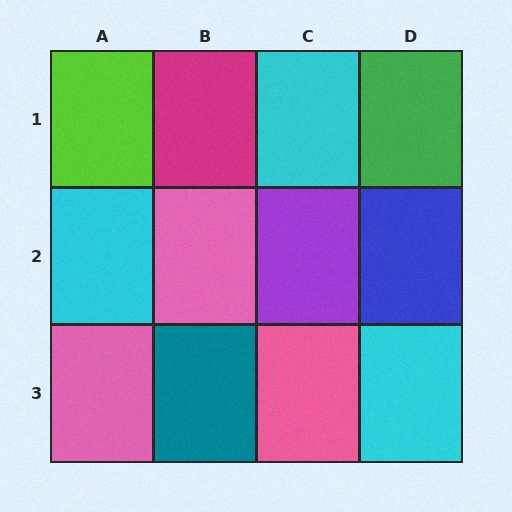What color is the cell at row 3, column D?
Cyan.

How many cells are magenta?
1 cell is magenta.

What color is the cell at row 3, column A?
Pink.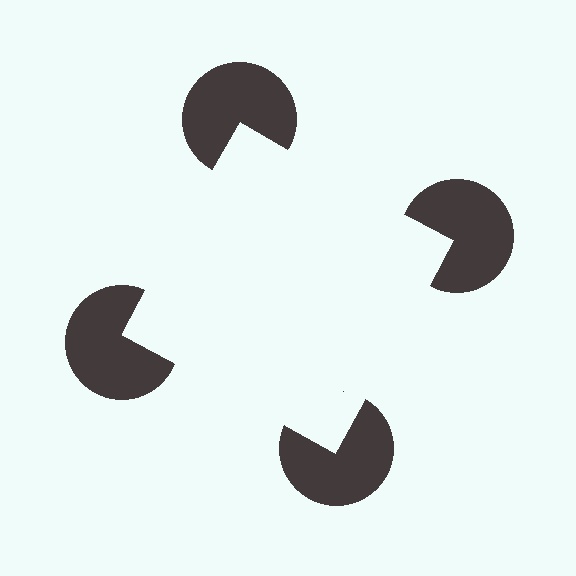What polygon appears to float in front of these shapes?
An illusory square — its edges are inferred from the aligned wedge cuts in the pac-man discs, not physically drawn.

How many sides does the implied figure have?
4 sides.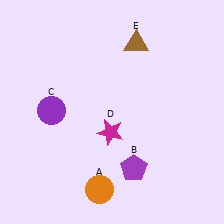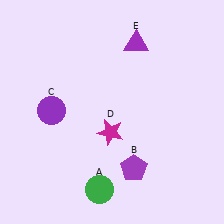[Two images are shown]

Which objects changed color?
A changed from orange to green. E changed from brown to purple.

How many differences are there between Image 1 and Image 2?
There are 2 differences between the two images.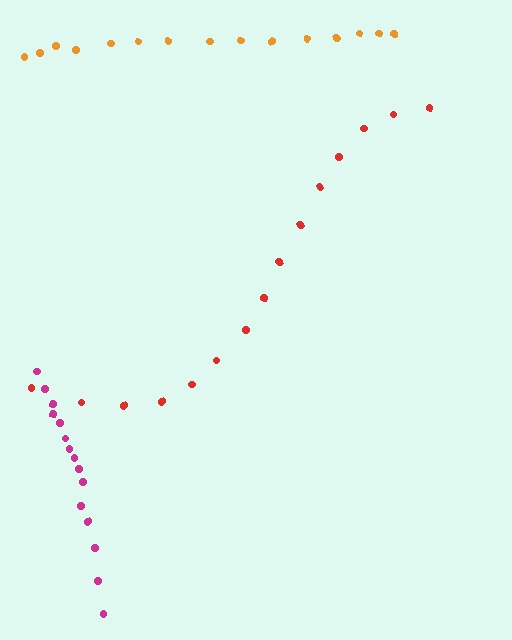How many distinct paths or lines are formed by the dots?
There are 3 distinct paths.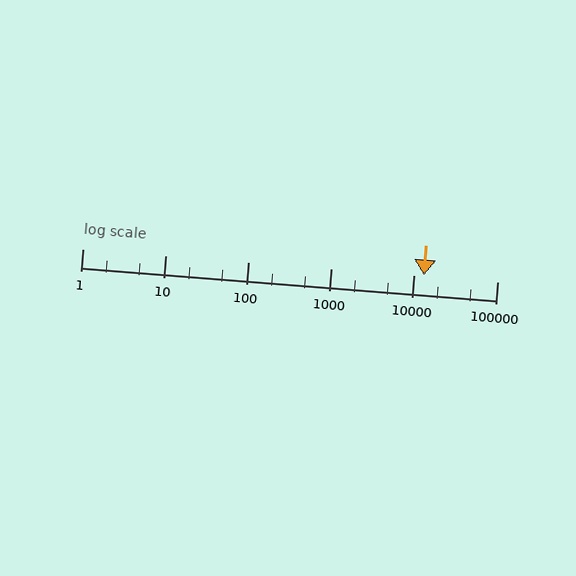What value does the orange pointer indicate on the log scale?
The pointer indicates approximately 13000.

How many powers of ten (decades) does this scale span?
The scale spans 5 decades, from 1 to 100000.